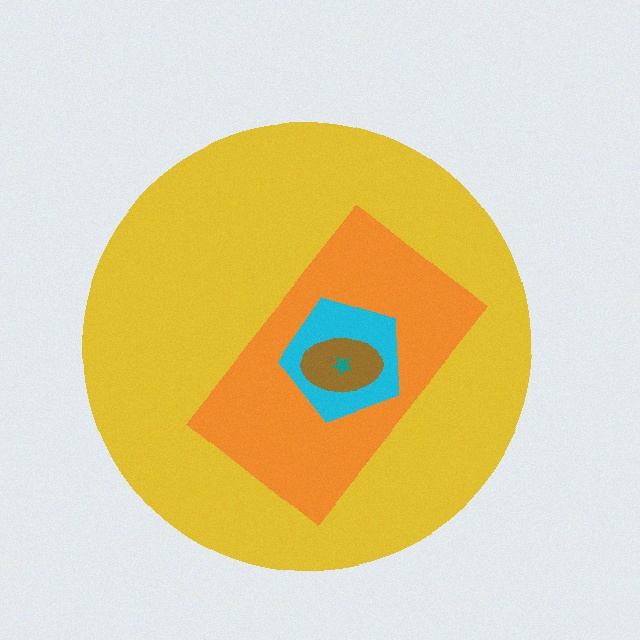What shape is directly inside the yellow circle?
The orange rectangle.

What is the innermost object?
The teal star.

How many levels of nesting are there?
5.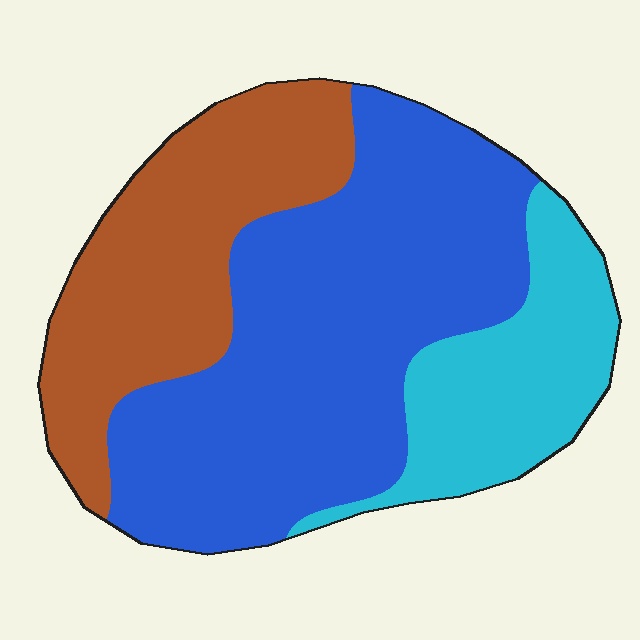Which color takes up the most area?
Blue, at roughly 50%.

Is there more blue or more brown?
Blue.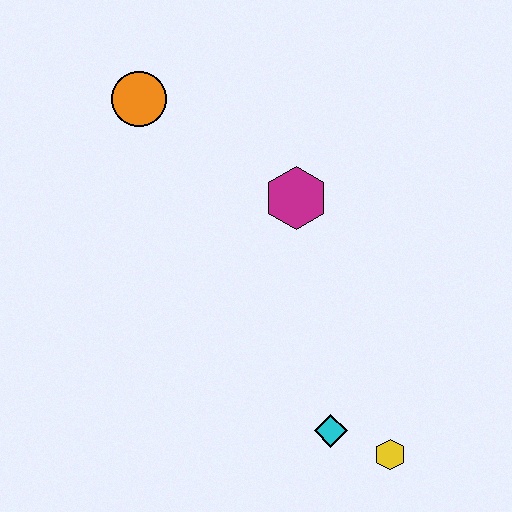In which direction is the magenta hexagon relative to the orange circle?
The magenta hexagon is to the right of the orange circle.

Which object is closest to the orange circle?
The magenta hexagon is closest to the orange circle.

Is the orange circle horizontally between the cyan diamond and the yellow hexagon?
No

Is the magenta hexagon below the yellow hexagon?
No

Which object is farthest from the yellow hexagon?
The orange circle is farthest from the yellow hexagon.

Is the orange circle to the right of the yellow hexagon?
No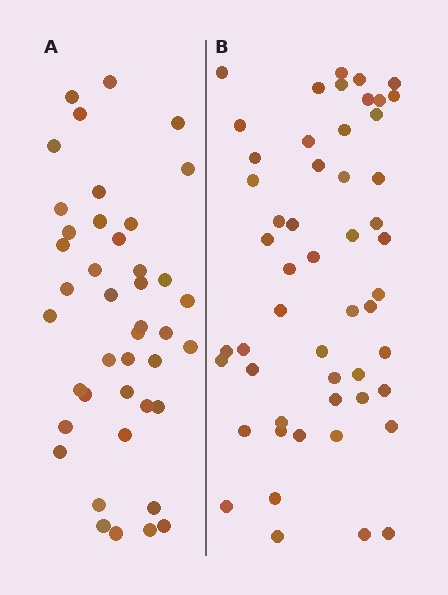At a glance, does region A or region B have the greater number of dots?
Region B (the right region) has more dots.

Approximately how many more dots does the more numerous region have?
Region B has roughly 10 or so more dots than region A.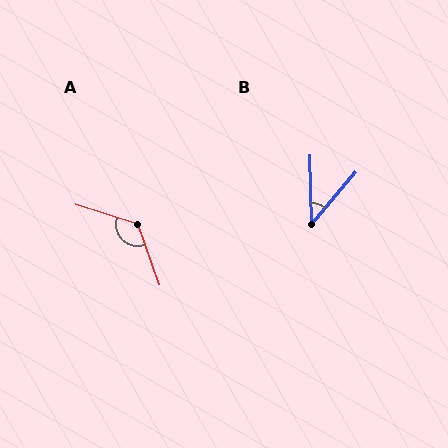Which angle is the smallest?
B, at approximately 42 degrees.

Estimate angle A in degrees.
Approximately 126 degrees.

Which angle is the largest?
A, at approximately 126 degrees.